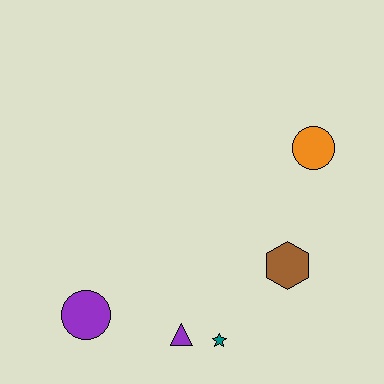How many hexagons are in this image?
There is 1 hexagon.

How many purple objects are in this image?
There are 2 purple objects.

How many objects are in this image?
There are 5 objects.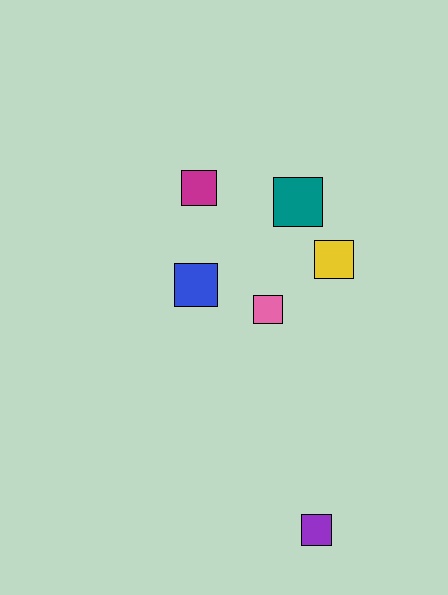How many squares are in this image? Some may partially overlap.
There are 6 squares.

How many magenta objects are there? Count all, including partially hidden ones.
There is 1 magenta object.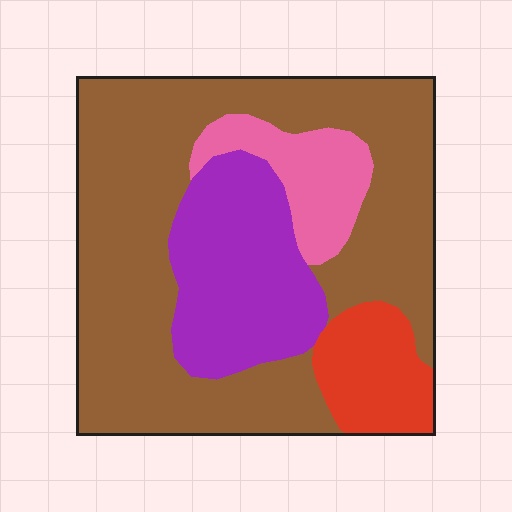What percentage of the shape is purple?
Purple takes up about one fifth (1/5) of the shape.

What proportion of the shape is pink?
Pink covers around 10% of the shape.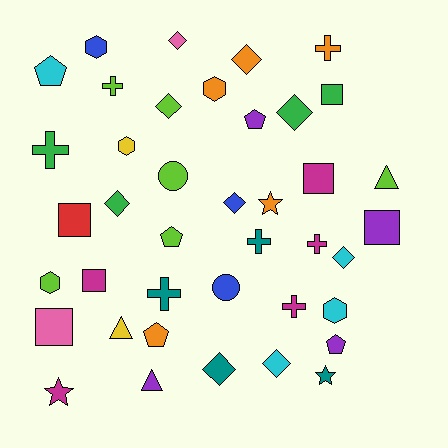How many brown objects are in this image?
There are no brown objects.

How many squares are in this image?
There are 6 squares.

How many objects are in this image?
There are 40 objects.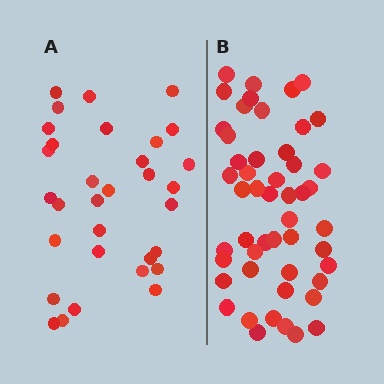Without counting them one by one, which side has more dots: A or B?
Region B (the right region) has more dots.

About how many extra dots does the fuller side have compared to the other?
Region B has approximately 20 more dots than region A.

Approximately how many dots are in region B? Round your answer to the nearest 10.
About 50 dots.